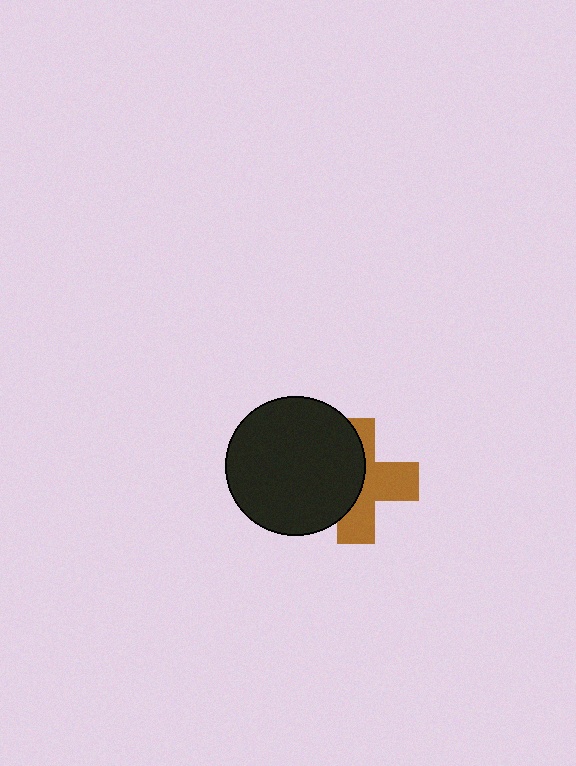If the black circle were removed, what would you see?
You would see the complete brown cross.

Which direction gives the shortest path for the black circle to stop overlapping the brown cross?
Moving left gives the shortest separation.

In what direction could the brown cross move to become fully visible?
The brown cross could move right. That would shift it out from behind the black circle entirely.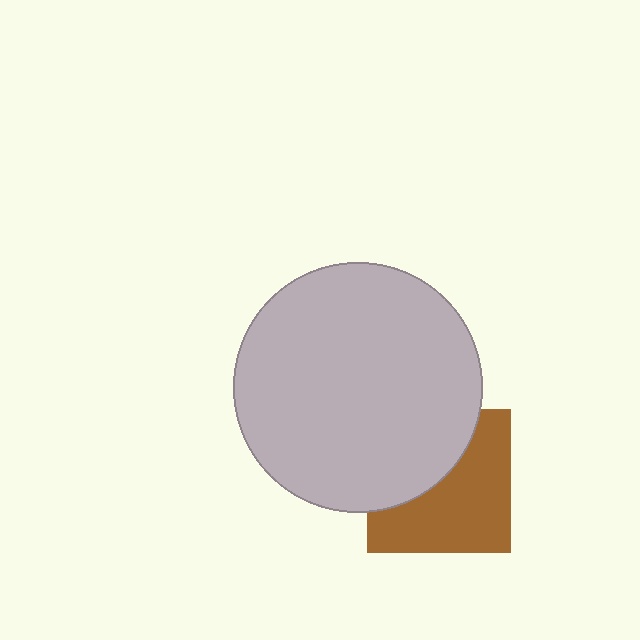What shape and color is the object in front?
The object in front is a light gray circle.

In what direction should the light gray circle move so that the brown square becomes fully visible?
The light gray circle should move toward the upper-left. That is the shortest direction to clear the overlap and leave the brown square fully visible.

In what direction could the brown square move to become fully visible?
The brown square could move toward the lower-right. That would shift it out from behind the light gray circle entirely.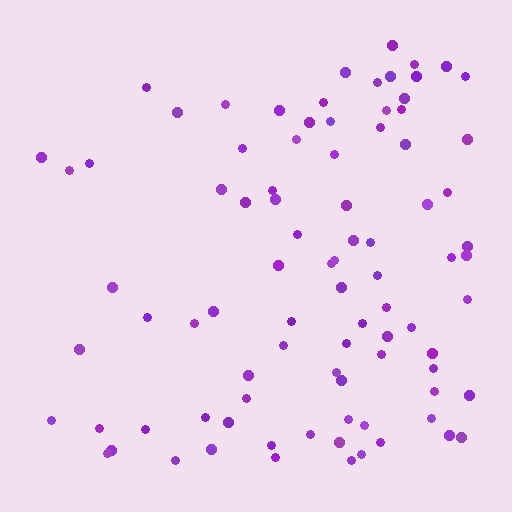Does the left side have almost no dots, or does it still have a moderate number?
Still a moderate number, just noticeably fewer than the right.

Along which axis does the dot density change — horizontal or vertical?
Horizontal.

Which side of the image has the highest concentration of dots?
The right.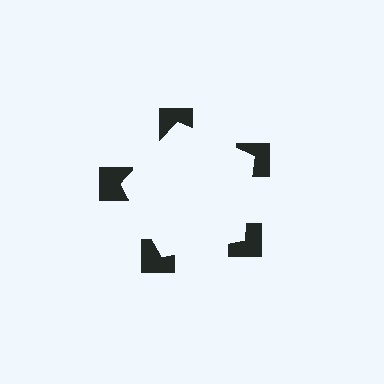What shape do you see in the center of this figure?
An illusory pentagon — its edges are inferred from the aligned wedge cuts in the notched squares, not physically drawn.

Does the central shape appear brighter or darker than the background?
It typically appears slightly brighter than the background, even though no actual brightness change is drawn.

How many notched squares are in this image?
There are 5 — one at each vertex of the illusory pentagon.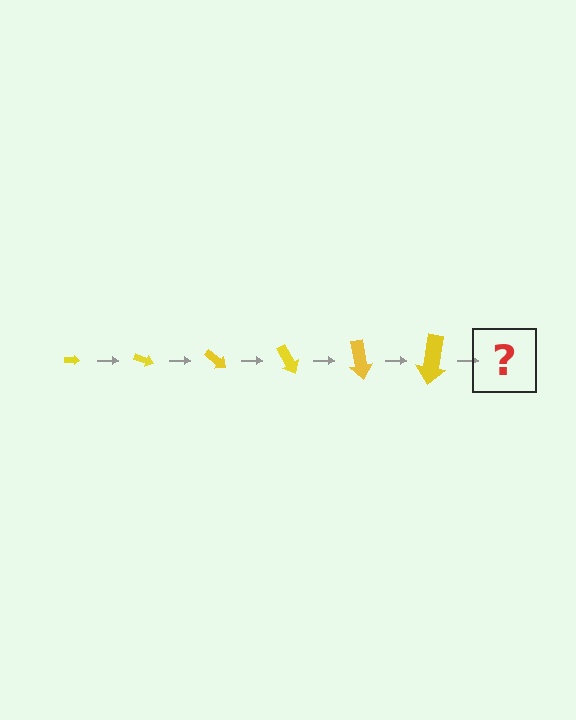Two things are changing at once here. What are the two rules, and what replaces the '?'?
The two rules are that the arrow grows larger each step and it rotates 20 degrees each step. The '?' should be an arrow, larger than the previous one and rotated 120 degrees from the start.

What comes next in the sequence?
The next element should be an arrow, larger than the previous one and rotated 120 degrees from the start.